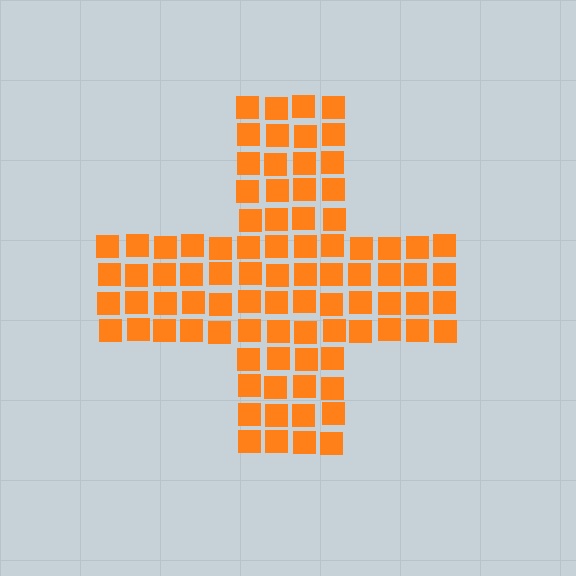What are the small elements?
The small elements are squares.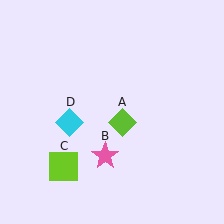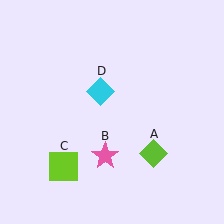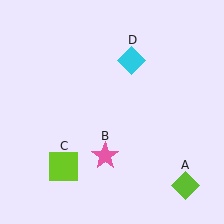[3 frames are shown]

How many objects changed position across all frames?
2 objects changed position: lime diamond (object A), cyan diamond (object D).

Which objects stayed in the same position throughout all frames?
Pink star (object B) and lime square (object C) remained stationary.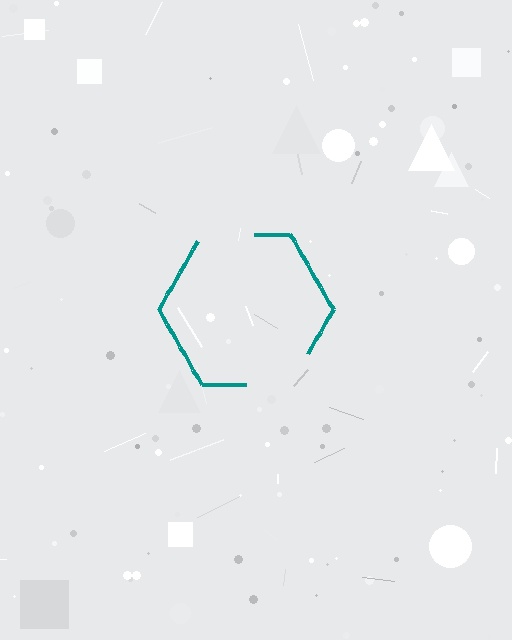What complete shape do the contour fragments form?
The contour fragments form a hexagon.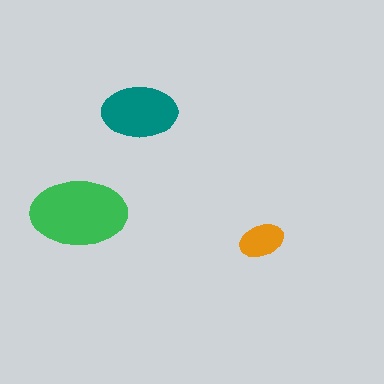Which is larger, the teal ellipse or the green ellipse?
The green one.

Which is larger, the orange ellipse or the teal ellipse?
The teal one.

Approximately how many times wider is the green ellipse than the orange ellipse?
About 2 times wider.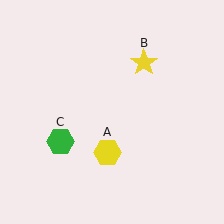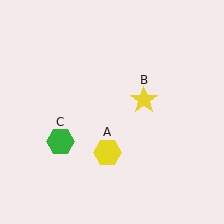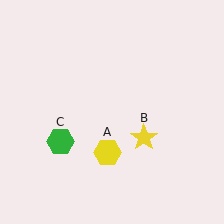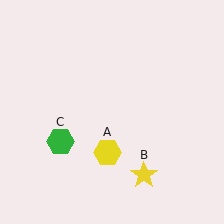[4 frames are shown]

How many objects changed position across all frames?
1 object changed position: yellow star (object B).